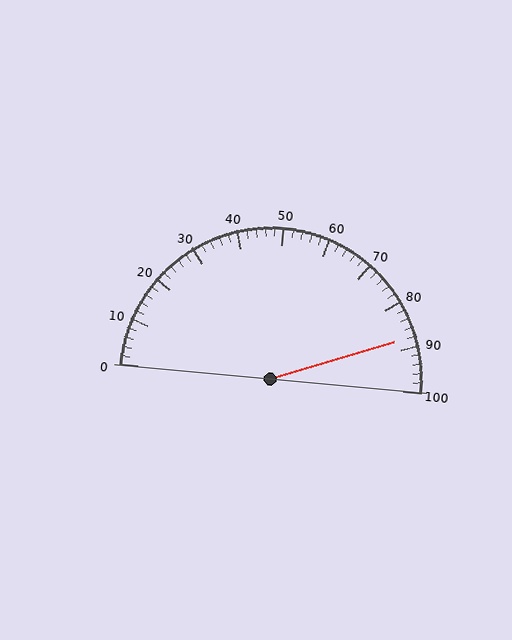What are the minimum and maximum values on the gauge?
The gauge ranges from 0 to 100.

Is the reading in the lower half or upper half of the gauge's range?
The reading is in the upper half of the range (0 to 100).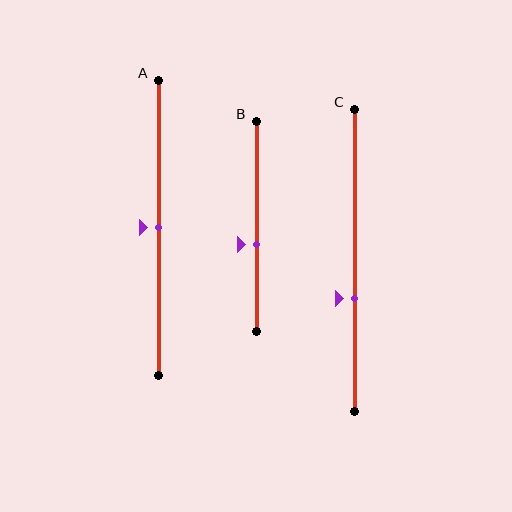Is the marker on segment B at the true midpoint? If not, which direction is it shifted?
No, the marker on segment B is shifted downward by about 8% of the segment length.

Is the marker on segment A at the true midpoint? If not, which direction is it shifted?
Yes, the marker on segment A is at the true midpoint.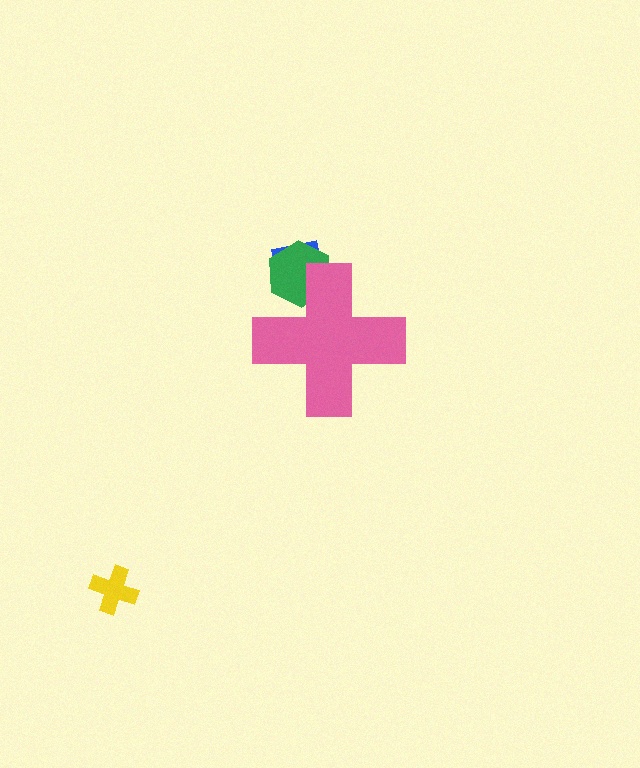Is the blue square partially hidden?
Yes, the blue square is partially hidden behind the pink cross.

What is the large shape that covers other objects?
A pink cross.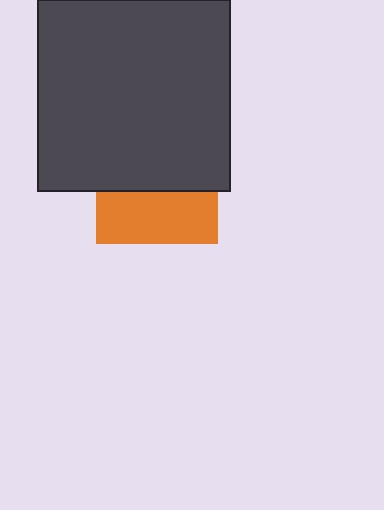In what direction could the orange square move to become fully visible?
The orange square could move down. That would shift it out from behind the dark gray square entirely.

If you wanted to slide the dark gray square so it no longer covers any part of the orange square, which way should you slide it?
Slide it up — that is the most direct way to separate the two shapes.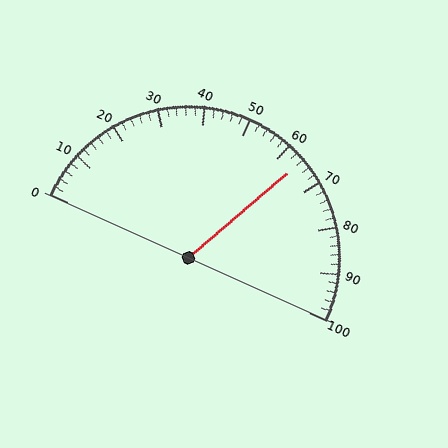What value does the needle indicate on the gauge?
The needle indicates approximately 64.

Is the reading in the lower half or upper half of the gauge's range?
The reading is in the upper half of the range (0 to 100).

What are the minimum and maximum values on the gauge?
The gauge ranges from 0 to 100.